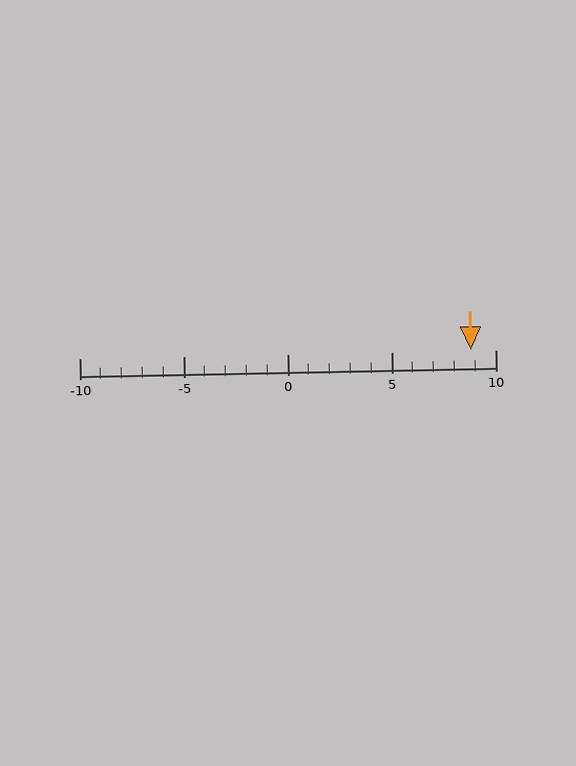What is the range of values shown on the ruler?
The ruler shows values from -10 to 10.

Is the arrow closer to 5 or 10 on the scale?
The arrow is closer to 10.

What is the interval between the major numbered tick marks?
The major tick marks are spaced 5 units apart.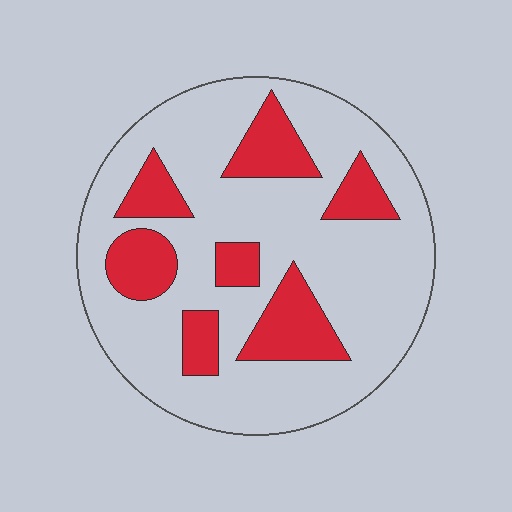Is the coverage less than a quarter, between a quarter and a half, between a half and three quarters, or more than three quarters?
Less than a quarter.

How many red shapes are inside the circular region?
7.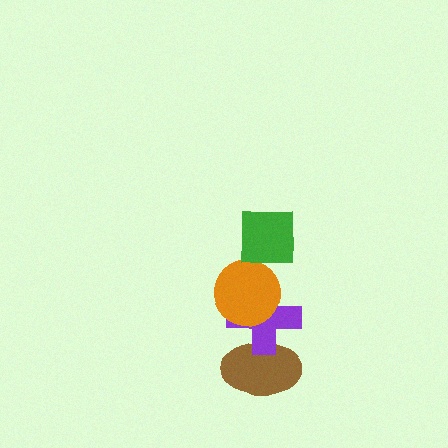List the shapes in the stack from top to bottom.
From top to bottom: the green square, the orange circle, the purple cross, the brown ellipse.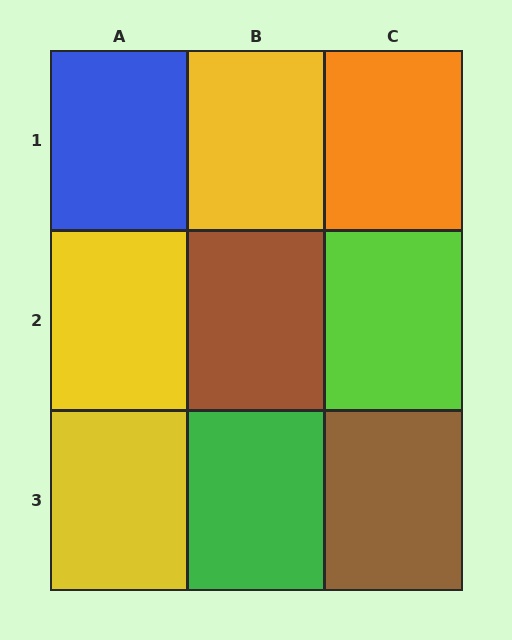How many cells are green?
1 cell is green.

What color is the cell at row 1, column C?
Orange.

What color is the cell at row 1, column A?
Blue.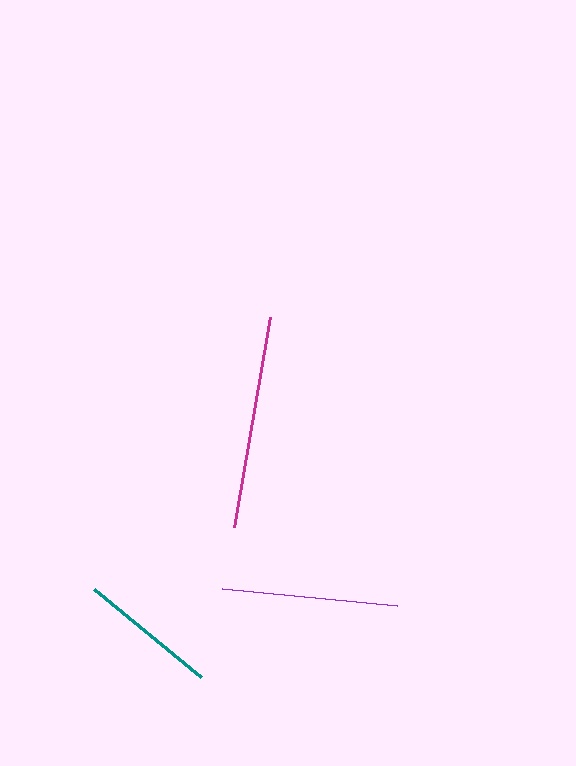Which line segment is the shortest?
The teal line is the shortest at approximately 138 pixels.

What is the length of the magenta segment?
The magenta segment is approximately 213 pixels long.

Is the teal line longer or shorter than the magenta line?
The magenta line is longer than the teal line.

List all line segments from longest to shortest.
From longest to shortest: magenta, purple, teal.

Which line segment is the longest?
The magenta line is the longest at approximately 213 pixels.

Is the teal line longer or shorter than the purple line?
The purple line is longer than the teal line.